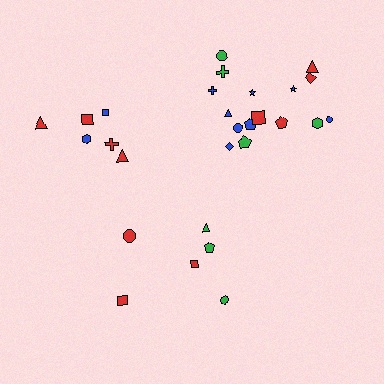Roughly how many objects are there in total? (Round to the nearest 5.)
Roughly 30 objects in total.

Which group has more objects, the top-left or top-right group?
The top-right group.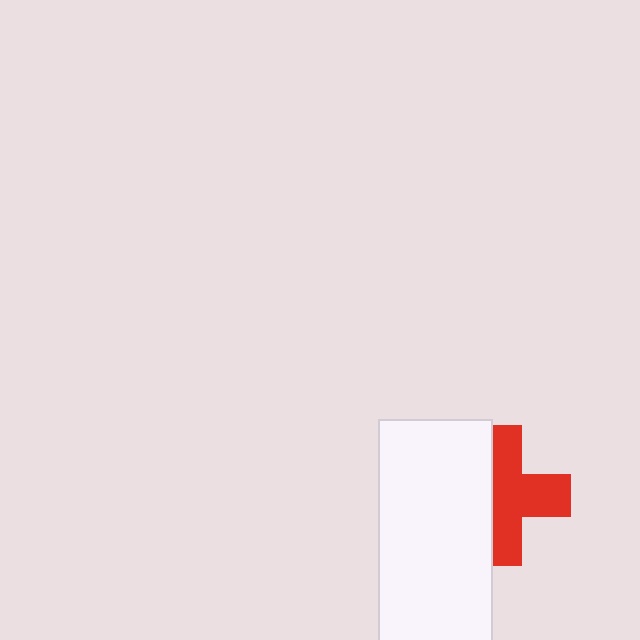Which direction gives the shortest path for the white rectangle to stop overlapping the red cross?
Moving left gives the shortest separation.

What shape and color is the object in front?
The object in front is a white rectangle.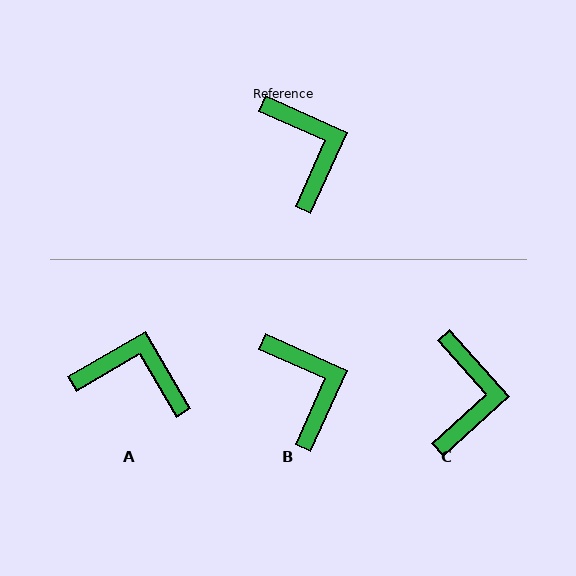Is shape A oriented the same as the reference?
No, it is off by about 55 degrees.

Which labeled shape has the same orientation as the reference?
B.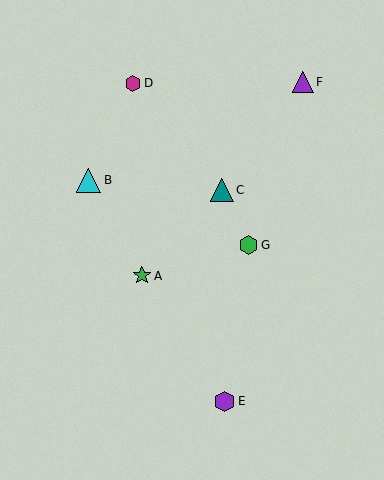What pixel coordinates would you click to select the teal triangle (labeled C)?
Click at (222, 190) to select the teal triangle C.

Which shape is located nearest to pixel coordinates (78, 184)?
The cyan triangle (labeled B) at (88, 180) is nearest to that location.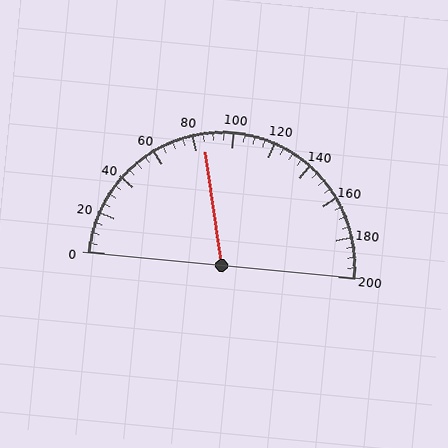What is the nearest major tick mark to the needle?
The nearest major tick mark is 80.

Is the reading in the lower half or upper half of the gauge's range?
The reading is in the lower half of the range (0 to 200).